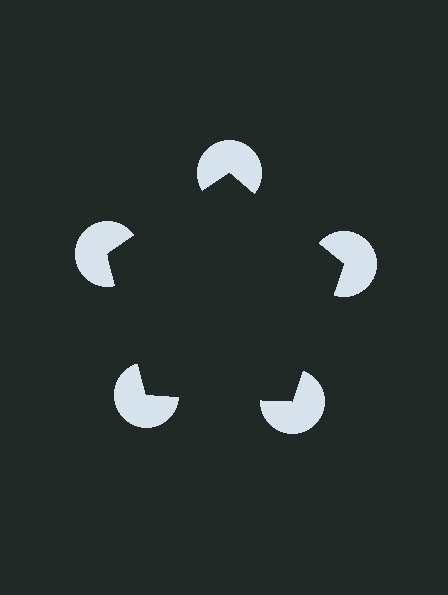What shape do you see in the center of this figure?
An illusory pentagon — its edges are inferred from the aligned wedge cuts in the pac-man discs, not physically drawn.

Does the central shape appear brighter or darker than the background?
It typically appears slightly darker than the background, even though no actual brightness change is drawn.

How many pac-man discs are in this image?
There are 5 — one at each vertex of the illusory pentagon.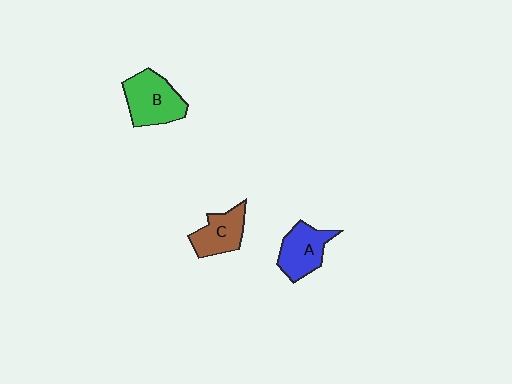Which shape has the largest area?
Shape B (green).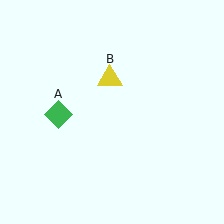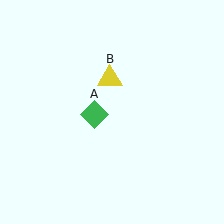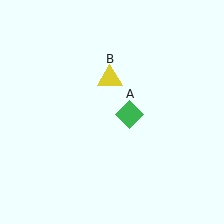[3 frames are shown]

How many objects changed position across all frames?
1 object changed position: green diamond (object A).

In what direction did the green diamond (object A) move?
The green diamond (object A) moved right.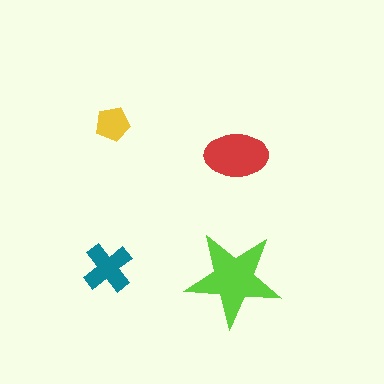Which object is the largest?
The lime star.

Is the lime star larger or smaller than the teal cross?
Larger.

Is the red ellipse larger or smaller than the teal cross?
Larger.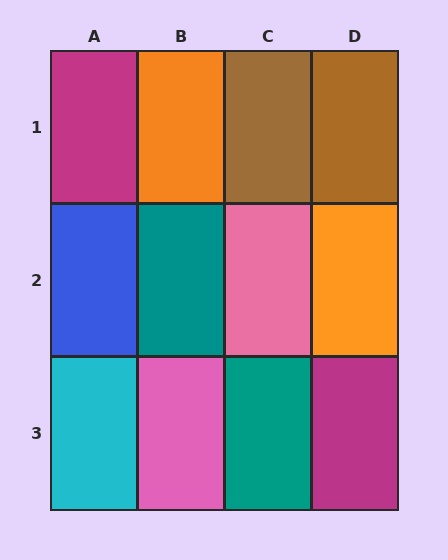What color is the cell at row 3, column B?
Pink.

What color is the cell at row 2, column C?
Pink.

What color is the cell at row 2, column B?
Teal.